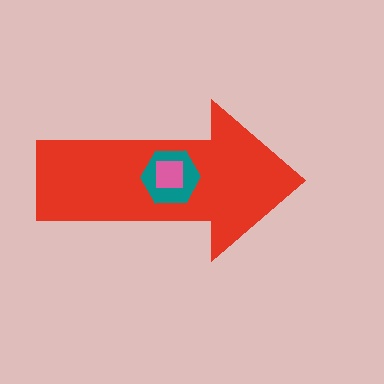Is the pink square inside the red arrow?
Yes.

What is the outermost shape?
The red arrow.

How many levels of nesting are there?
3.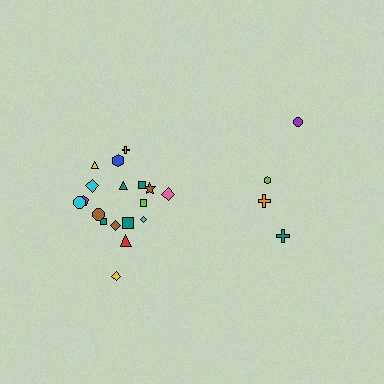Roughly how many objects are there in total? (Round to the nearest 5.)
Roughly 20 objects in total.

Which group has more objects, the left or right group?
The left group.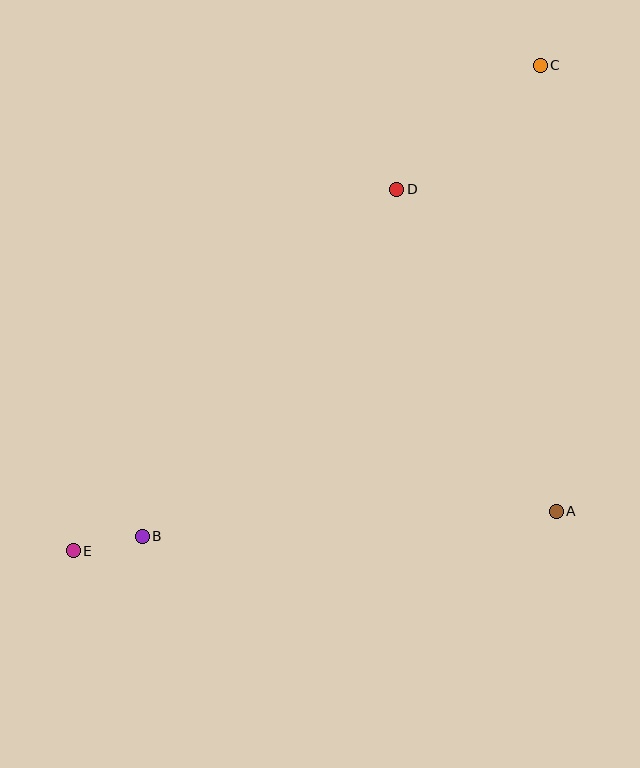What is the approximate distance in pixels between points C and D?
The distance between C and D is approximately 189 pixels.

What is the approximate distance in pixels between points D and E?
The distance between D and E is approximately 485 pixels.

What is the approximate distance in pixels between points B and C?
The distance between B and C is approximately 617 pixels.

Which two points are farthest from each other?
Points C and E are farthest from each other.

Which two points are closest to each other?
Points B and E are closest to each other.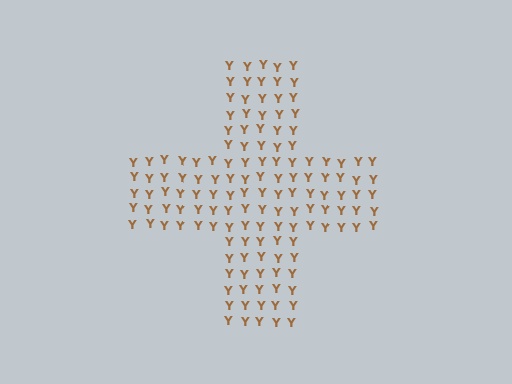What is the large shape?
The large shape is a cross.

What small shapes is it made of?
It is made of small letter Y's.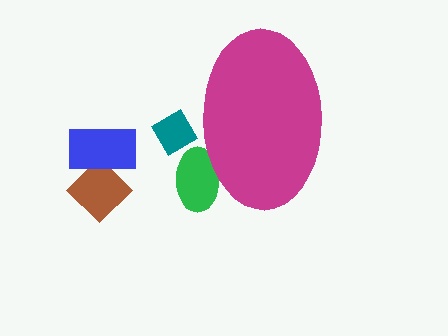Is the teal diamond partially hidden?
Yes, the teal diamond is partially hidden behind the magenta ellipse.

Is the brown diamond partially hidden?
No, the brown diamond is fully visible.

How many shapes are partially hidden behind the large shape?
2 shapes are partially hidden.